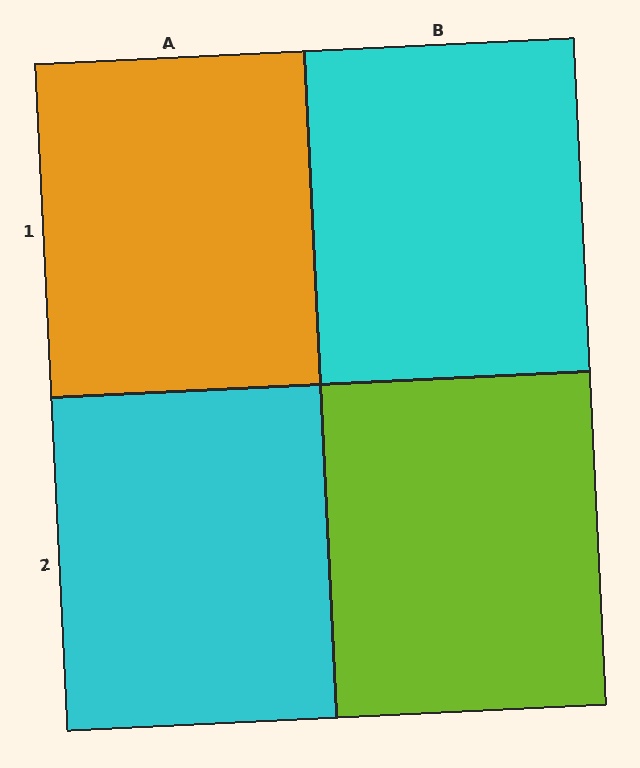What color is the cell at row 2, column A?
Cyan.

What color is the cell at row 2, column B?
Lime.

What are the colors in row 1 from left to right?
Orange, cyan.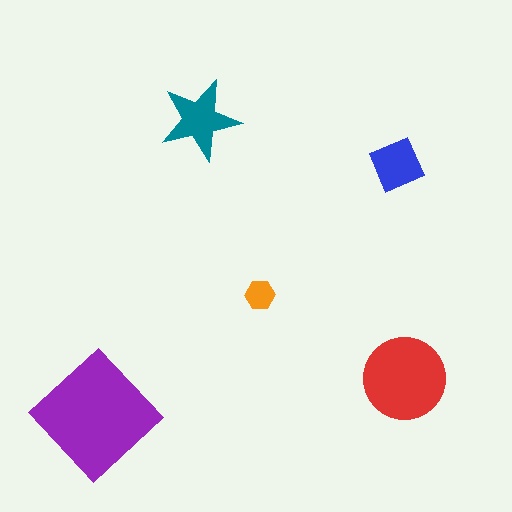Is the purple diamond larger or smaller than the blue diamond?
Larger.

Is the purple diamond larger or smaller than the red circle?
Larger.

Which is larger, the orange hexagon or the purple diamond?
The purple diamond.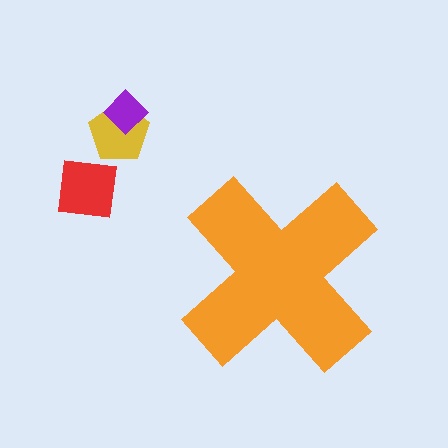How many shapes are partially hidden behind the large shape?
0 shapes are partially hidden.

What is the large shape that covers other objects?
An orange cross.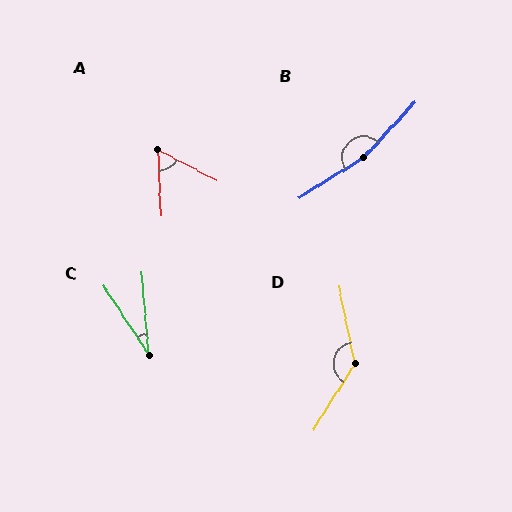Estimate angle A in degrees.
Approximately 60 degrees.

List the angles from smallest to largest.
C (29°), A (60°), D (137°), B (165°).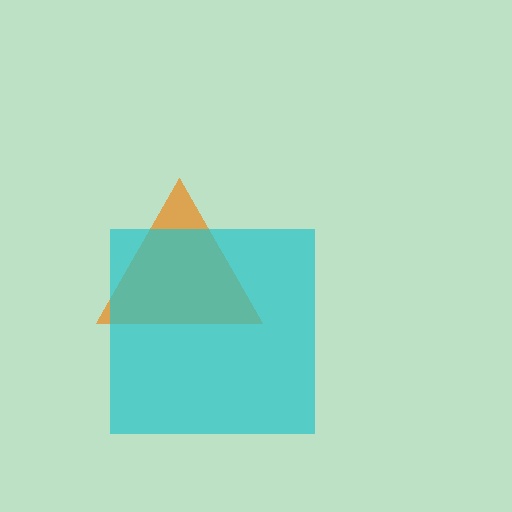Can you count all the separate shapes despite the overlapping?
Yes, there are 2 separate shapes.